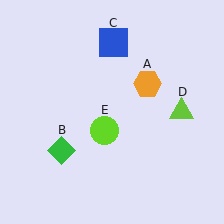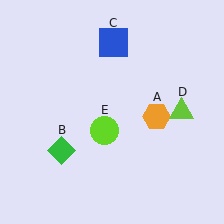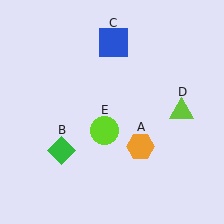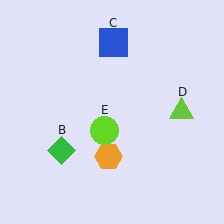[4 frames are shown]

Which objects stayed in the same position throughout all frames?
Green diamond (object B) and blue square (object C) and lime triangle (object D) and lime circle (object E) remained stationary.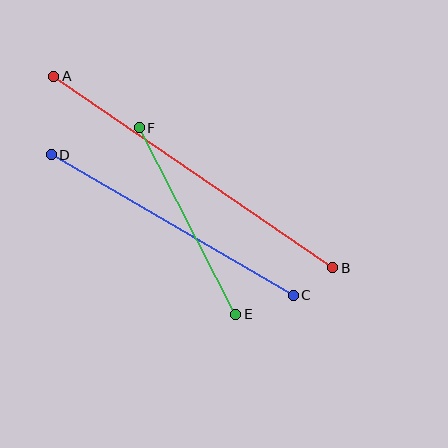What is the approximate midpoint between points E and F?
The midpoint is at approximately (188, 221) pixels.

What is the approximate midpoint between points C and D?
The midpoint is at approximately (172, 225) pixels.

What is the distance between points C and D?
The distance is approximately 280 pixels.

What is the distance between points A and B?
The distance is approximately 338 pixels.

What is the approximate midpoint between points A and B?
The midpoint is at approximately (193, 172) pixels.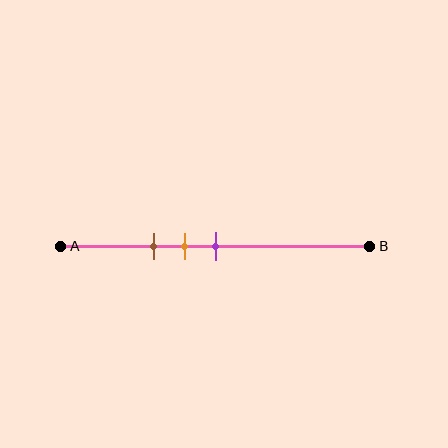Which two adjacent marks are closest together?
The orange and purple marks are the closest adjacent pair.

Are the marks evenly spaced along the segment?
Yes, the marks are approximately evenly spaced.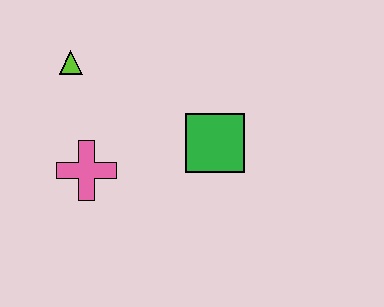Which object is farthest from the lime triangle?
The green square is farthest from the lime triangle.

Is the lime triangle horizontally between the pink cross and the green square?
No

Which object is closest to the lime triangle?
The pink cross is closest to the lime triangle.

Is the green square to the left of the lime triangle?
No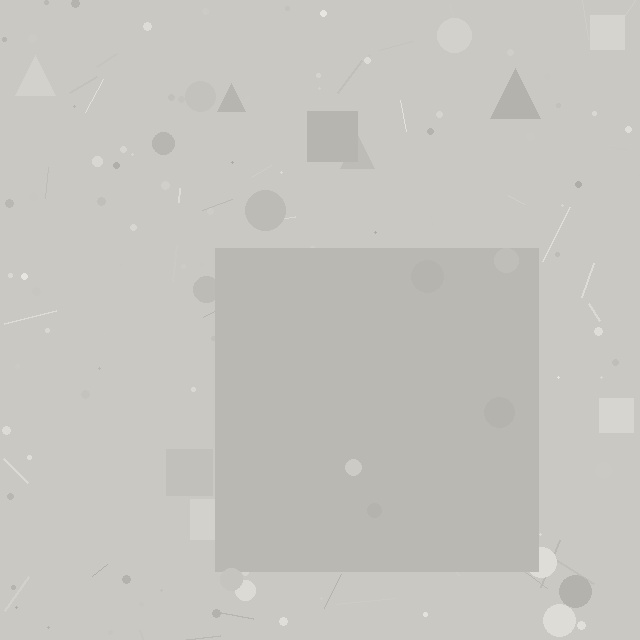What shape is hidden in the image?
A square is hidden in the image.